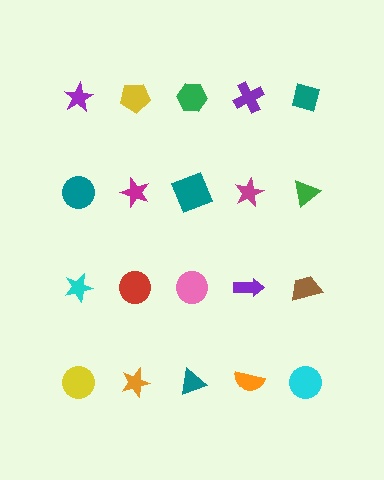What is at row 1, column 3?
A green hexagon.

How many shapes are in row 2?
5 shapes.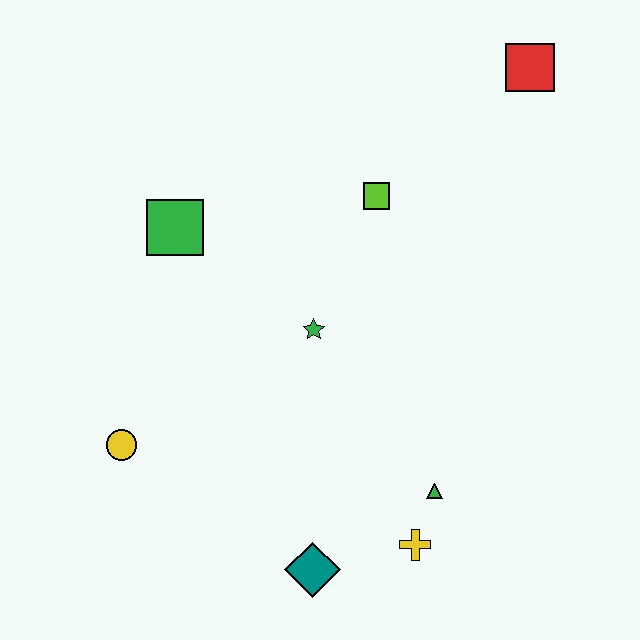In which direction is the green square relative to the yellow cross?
The green square is above the yellow cross.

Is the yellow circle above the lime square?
No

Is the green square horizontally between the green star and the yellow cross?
No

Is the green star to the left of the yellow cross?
Yes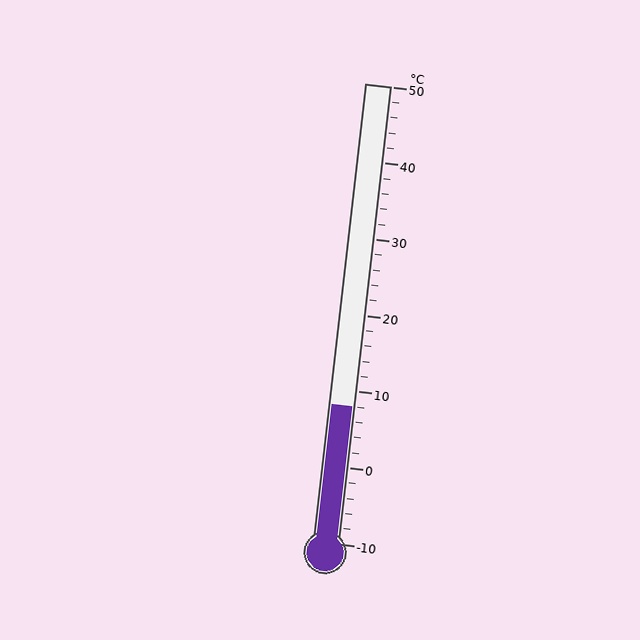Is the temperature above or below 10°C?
The temperature is below 10°C.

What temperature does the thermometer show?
The thermometer shows approximately 8°C.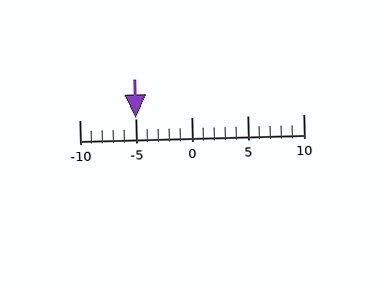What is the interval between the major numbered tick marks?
The major tick marks are spaced 5 units apart.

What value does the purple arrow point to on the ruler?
The purple arrow points to approximately -5.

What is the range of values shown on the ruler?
The ruler shows values from -10 to 10.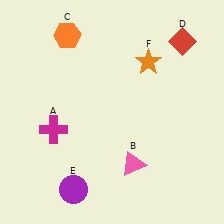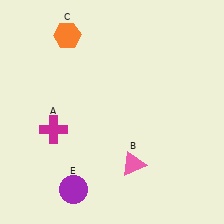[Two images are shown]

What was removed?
The orange star (F), the red diamond (D) were removed in Image 2.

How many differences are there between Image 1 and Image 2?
There are 2 differences between the two images.